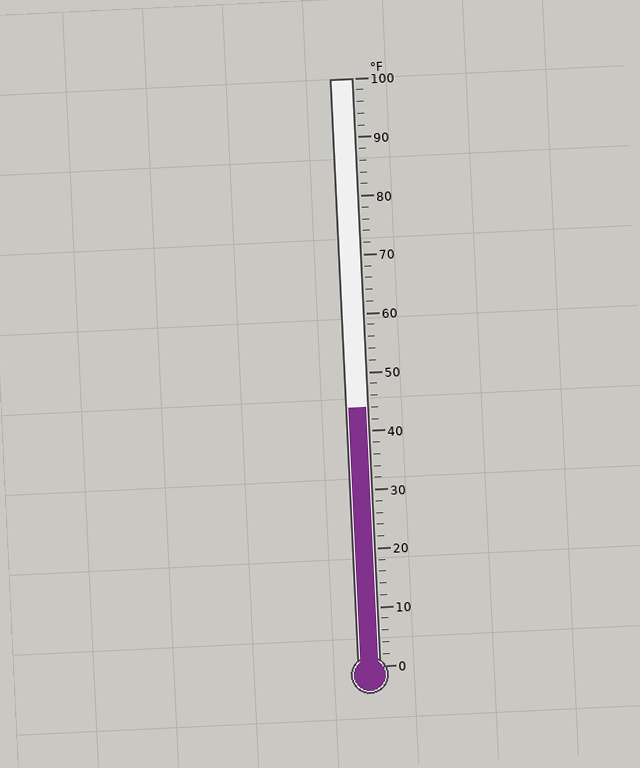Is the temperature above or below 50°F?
The temperature is below 50°F.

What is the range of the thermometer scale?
The thermometer scale ranges from 0°F to 100°F.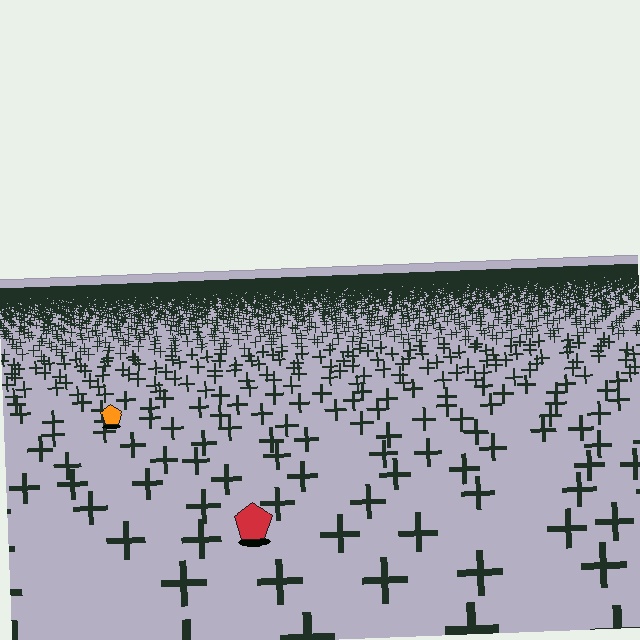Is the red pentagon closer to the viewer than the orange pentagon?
Yes. The red pentagon is closer — you can tell from the texture gradient: the ground texture is coarser near it.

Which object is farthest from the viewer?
The orange pentagon is farthest from the viewer. It appears smaller and the ground texture around it is denser.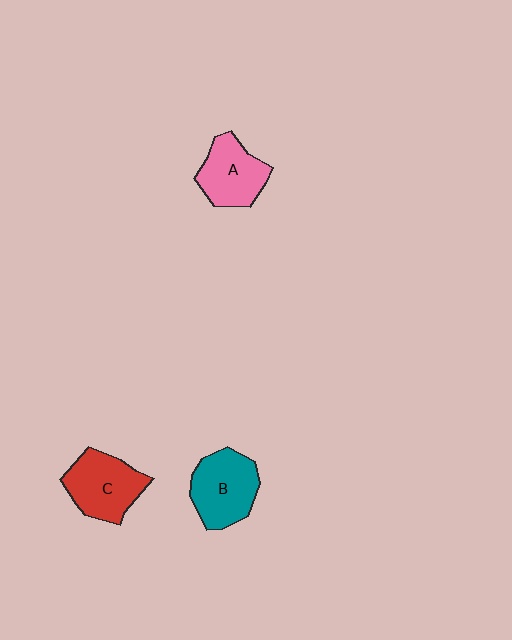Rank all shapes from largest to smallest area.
From largest to smallest: B (teal), C (red), A (pink).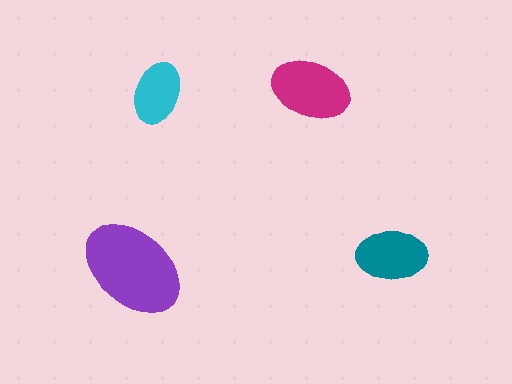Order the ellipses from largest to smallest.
the purple one, the magenta one, the teal one, the cyan one.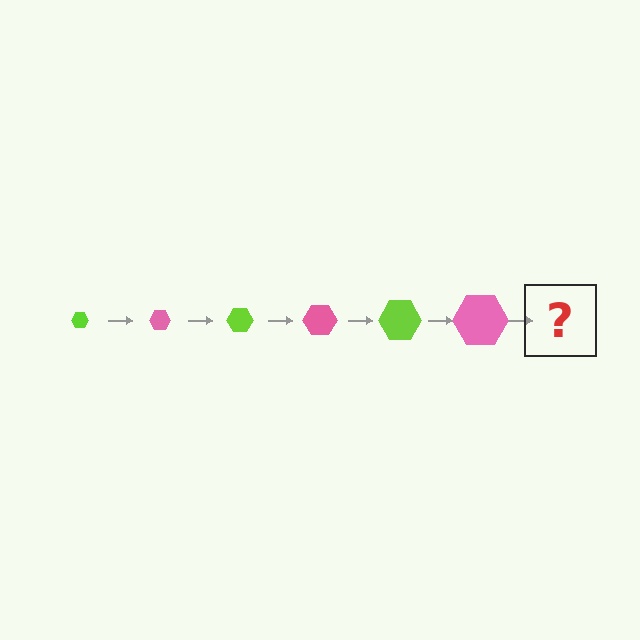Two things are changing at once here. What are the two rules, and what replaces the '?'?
The two rules are that the hexagon grows larger each step and the color cycles through lime and pink. The '?' should be a lime hexagon, larger than the previous one.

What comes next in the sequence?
The next element should be a lime hexagon, larger than the previous one.